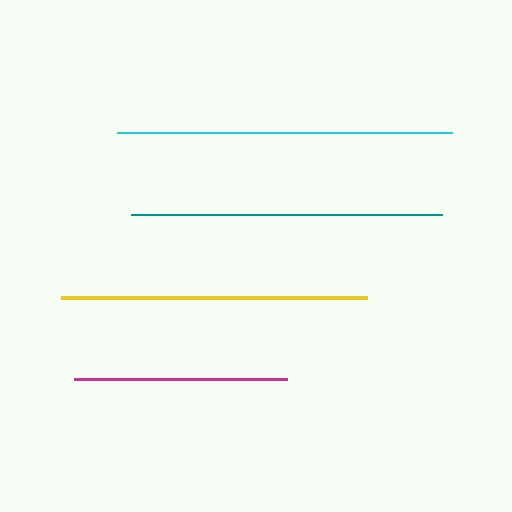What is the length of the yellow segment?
The yellow segment is approximately 306 pixels long.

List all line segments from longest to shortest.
From longest to shortest: cyan, teal, yellow, magenta.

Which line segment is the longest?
The cyan line is the longest at approximately 335 pixels.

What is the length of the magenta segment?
The magenta segment is approximately 213 pixels long.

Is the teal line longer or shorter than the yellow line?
The teal line is longer than the yellow line.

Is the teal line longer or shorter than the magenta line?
The teal line is longer than the magenta line.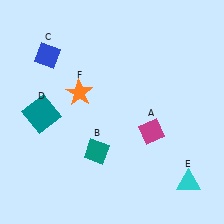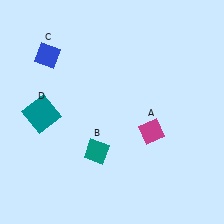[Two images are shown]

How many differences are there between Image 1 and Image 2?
There are 2 differences between the two images.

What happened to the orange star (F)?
The orange star (F) was removed in Image 2. It was in the top-left area of Image 1.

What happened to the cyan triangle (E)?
The cyan triangle (E) was removed in Image 2. It was in the bottom-right area of Image 1.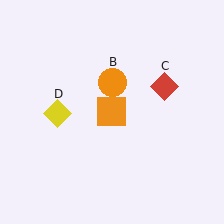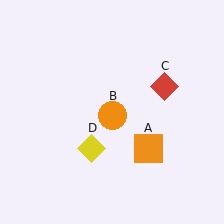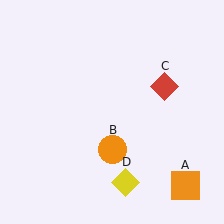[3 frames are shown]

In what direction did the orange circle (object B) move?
The orange circle (object B) moved down.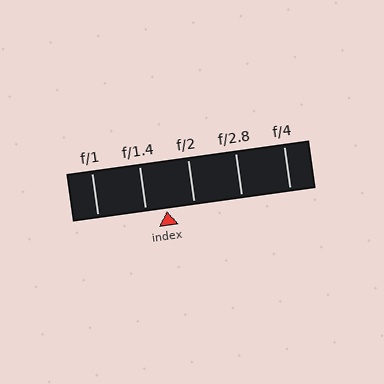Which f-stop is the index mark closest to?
The index mark is closest to f/1.4.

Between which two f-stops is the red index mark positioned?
The index mark is between f/1.4 and f/2.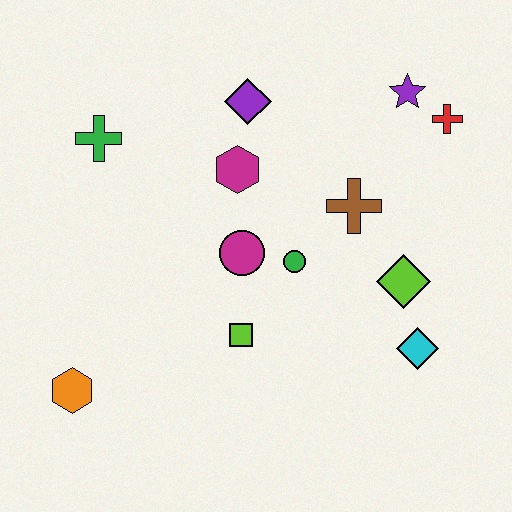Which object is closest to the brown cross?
The green circle is closest to the brown cross.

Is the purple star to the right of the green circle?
Yes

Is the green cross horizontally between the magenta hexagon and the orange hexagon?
Yes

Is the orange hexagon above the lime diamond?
No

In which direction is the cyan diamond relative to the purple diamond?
The cyan diamond is below the purple diamond.